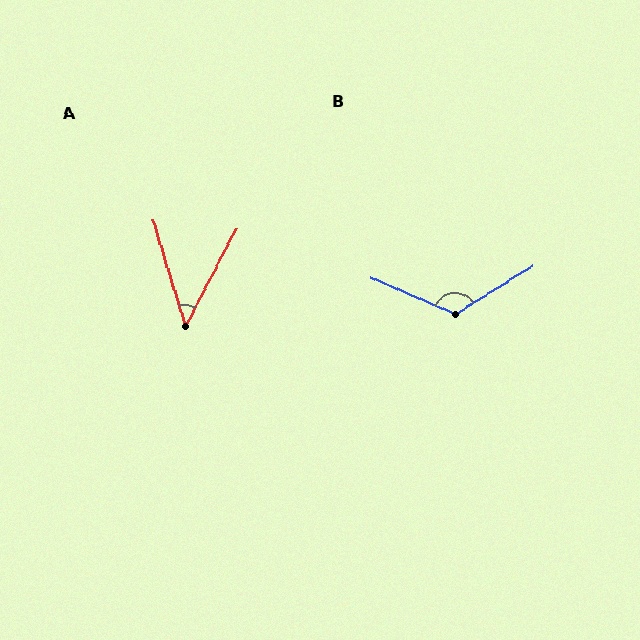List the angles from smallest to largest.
A (45°), B (125°).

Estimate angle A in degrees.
Approximately 45 degrees.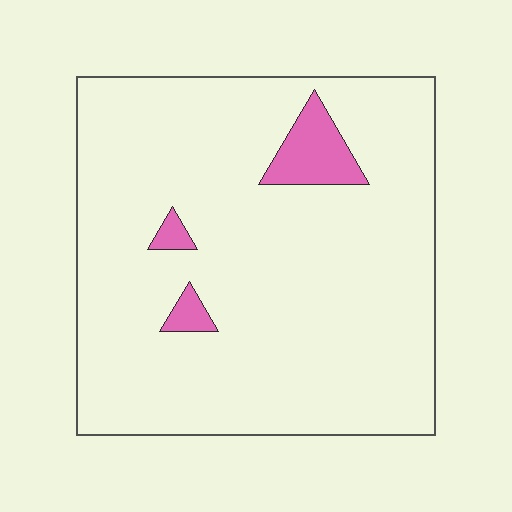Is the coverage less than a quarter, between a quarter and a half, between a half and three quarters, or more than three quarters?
Less than a quarter.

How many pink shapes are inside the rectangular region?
3.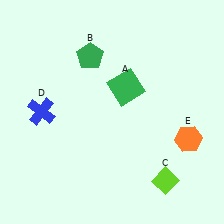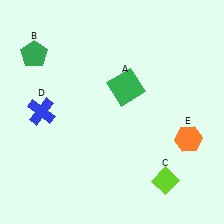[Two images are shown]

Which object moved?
The green pentagon (B) moved left.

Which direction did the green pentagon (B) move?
The green pentagon (B) moved left.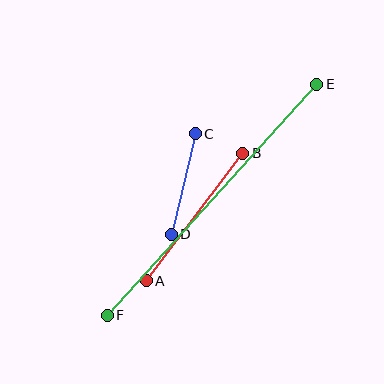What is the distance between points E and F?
The distance is approximately 312 pixels.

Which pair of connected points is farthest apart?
Points E and F are farthest apart.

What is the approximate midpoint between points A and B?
The midpoint is at approximately (194, 217) pixels.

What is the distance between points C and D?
The distance is approximately 103 pixels.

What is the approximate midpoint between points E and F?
The midpoint is at approximately (212, 200) pixels.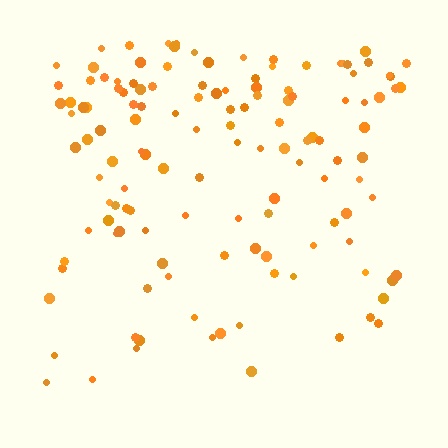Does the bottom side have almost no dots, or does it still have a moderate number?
Still a moderate number, just noticeably fewer than the top.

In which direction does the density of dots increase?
From bottom to top, with the top side densest.